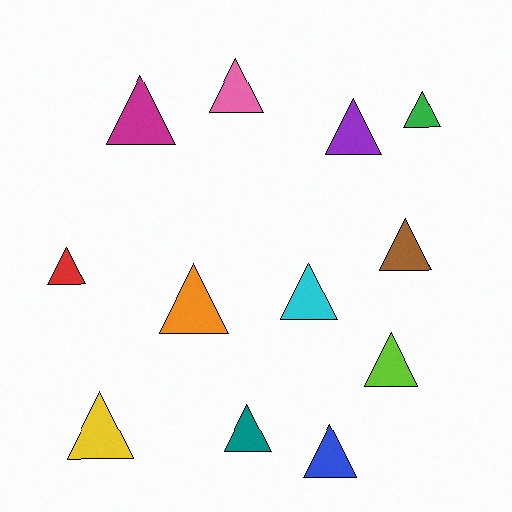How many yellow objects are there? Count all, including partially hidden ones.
There is 1 yellow object.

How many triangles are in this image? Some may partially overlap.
There are 12 triangles.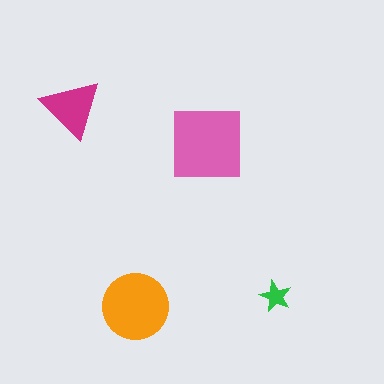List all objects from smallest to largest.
The green star, the magenta triangle, the orange circle, the pink square.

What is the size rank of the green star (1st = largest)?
4th.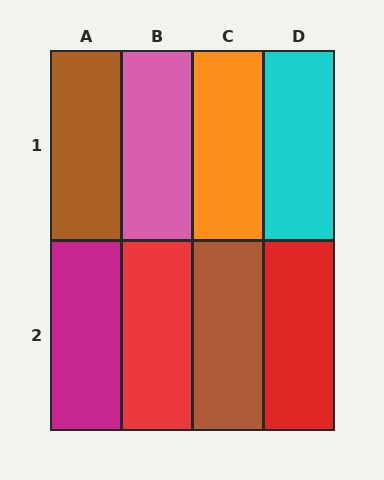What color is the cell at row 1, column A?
Brown.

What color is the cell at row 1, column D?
Cyan.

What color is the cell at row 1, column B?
Pink.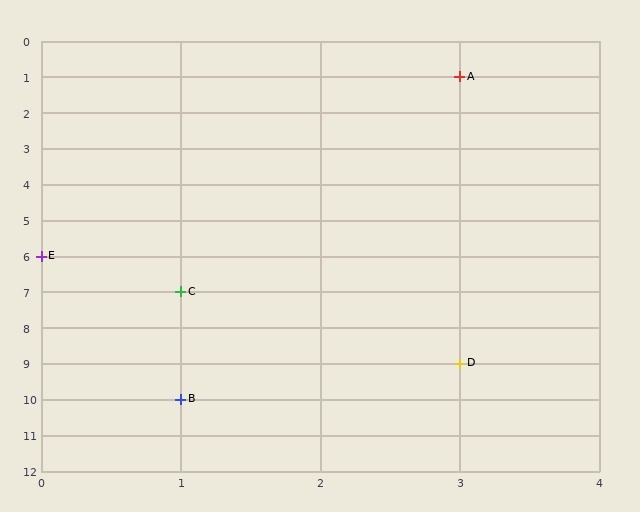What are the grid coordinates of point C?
Point C is at grid coordinates (1, 7).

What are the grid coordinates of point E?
Point E is at grid coordinates (0, 6).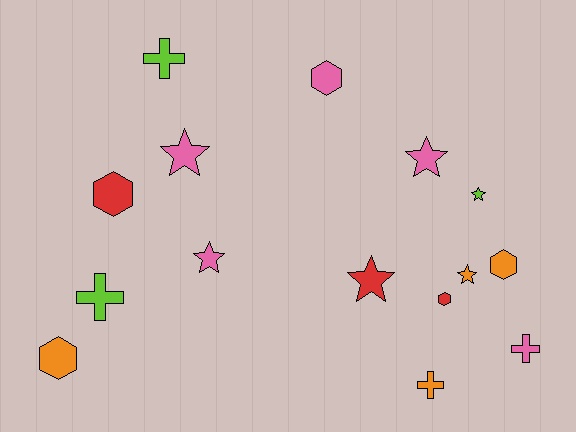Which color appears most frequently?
Pink, with 5 objects.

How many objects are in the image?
There are 15 objects.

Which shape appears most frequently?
Star, with 6 objects.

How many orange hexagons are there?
There are 2 orange hexagons.